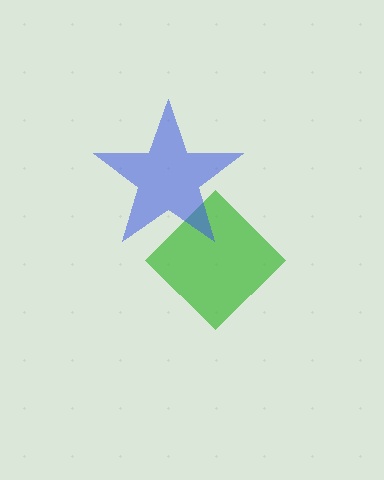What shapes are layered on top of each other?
The layered shapes are: a green diamond, a blue star.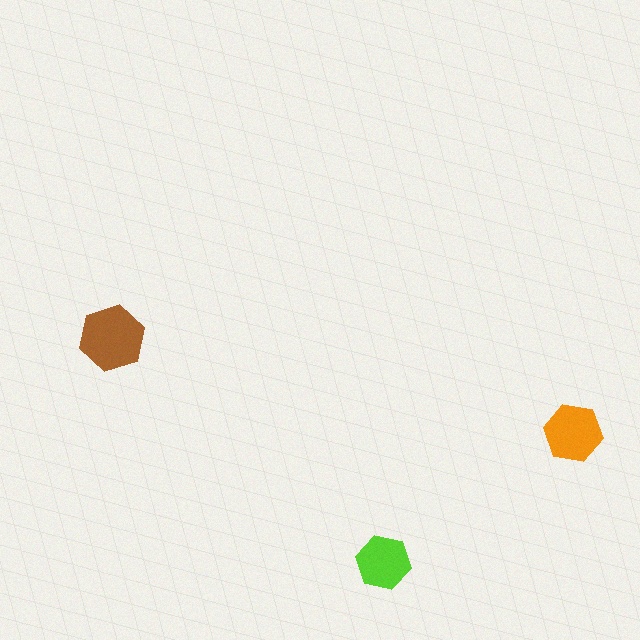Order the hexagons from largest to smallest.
the brown one, the orange one, the lime one.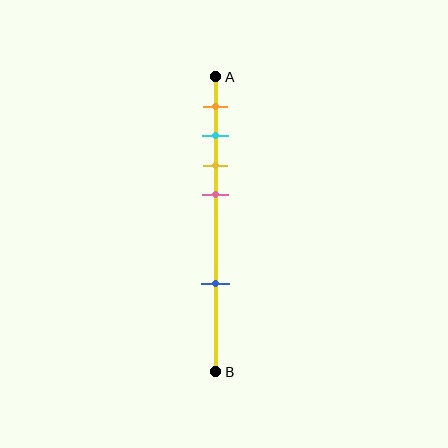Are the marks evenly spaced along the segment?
No, the marks are not evenly spaced.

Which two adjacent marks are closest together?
The cyan and yellow marks are the closest adjacent pair.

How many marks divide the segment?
There are 5 marks dividing the segment.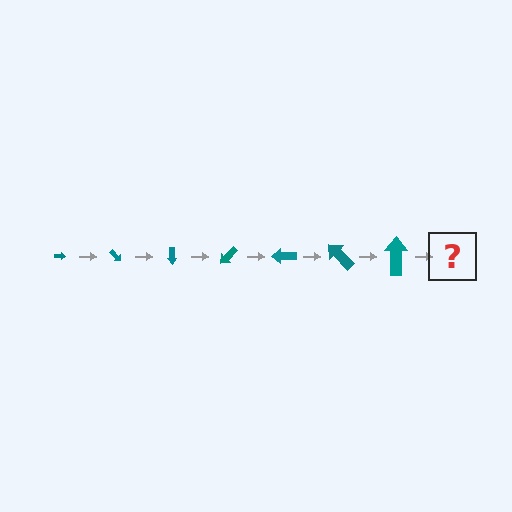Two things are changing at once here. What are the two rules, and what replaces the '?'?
The two rules are that the arrow grows larger each step and it rotates 45 degrees each step. The '?' should be an arrow, larger than the previous one and rotated 315 degrees from the start.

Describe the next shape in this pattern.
It should be an arrow, larger than the previous one and rotated 315 degrees from the start.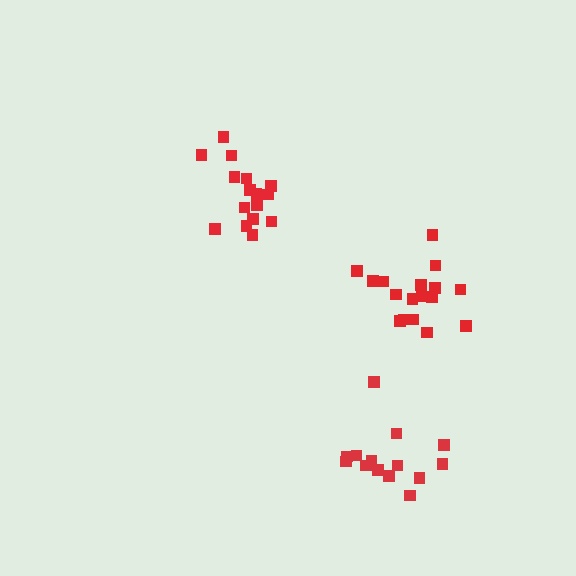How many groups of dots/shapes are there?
There are 3 groups.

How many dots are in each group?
Group 1: 16 dots, Group 2: 14 dots, Group 3: 17 dots (47 total).